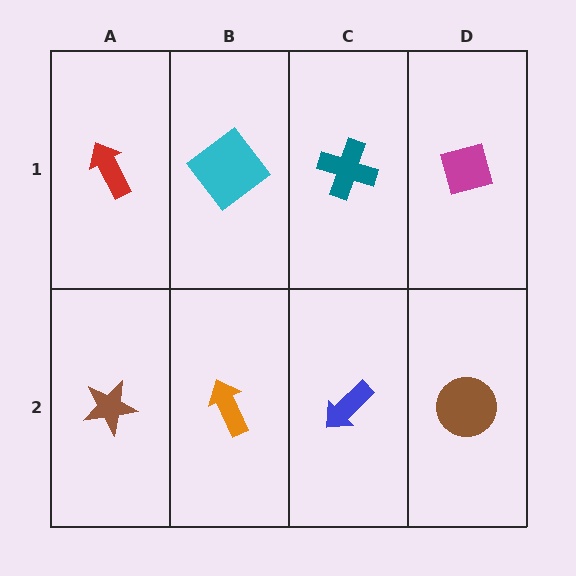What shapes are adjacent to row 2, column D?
A magenta square (row 1, column D), a blue arrow (row 2, column C).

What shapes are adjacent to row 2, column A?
A red arrow (row 1, column A), an orange arrow (row 2, column B).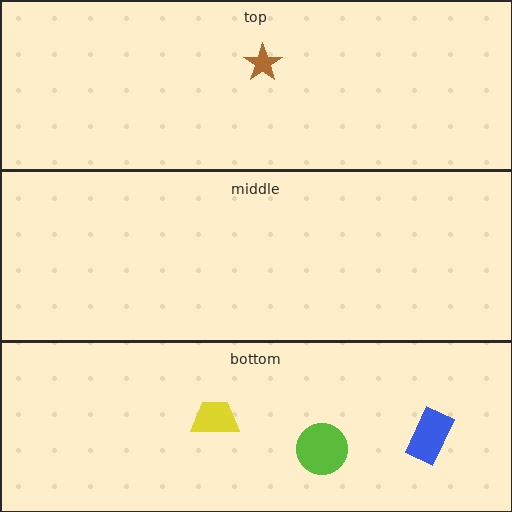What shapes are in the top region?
The brown star.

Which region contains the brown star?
The top region.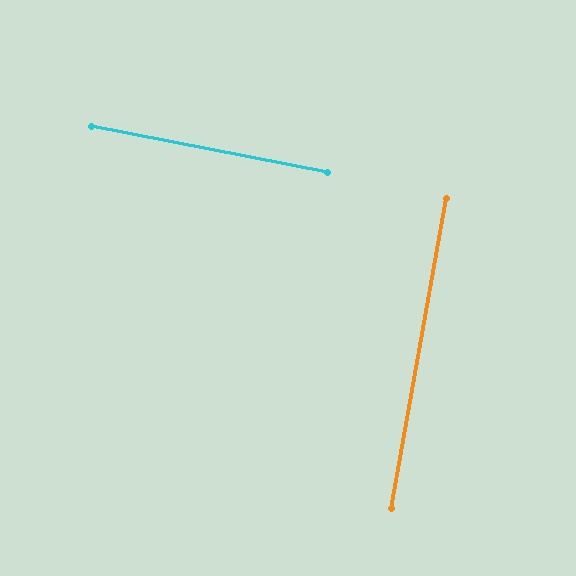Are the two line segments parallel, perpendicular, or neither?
Perpendicular — they meet at approximately 89°.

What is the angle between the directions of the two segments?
Approximately 89 degrees.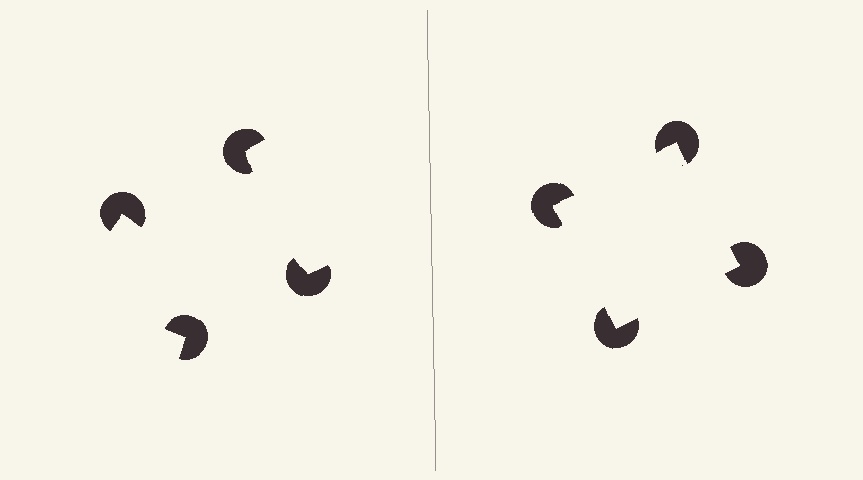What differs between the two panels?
The pac-man discs are positioned identically on both sides; only the wedge orientations differ. On the right they align to a square; on the left they are misaligned.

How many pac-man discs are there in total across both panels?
8 — 4 on each side.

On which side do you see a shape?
An illusory square appears on the right side. On the left side the wedge cuts are rotated, so no coherent shape forms.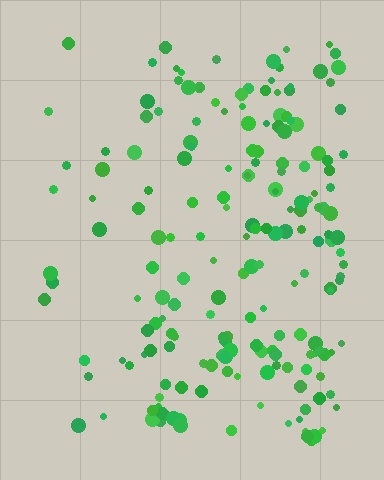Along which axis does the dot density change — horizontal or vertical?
Horizontal.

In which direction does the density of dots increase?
From left to right, with the right side densest.